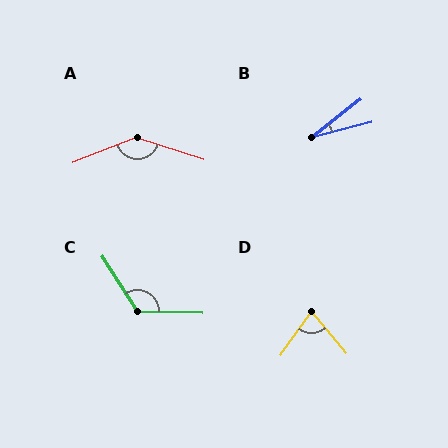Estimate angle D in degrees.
Approximately 75 degrees.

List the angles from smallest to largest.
B (23°), D (75°), C (124°), A (141°).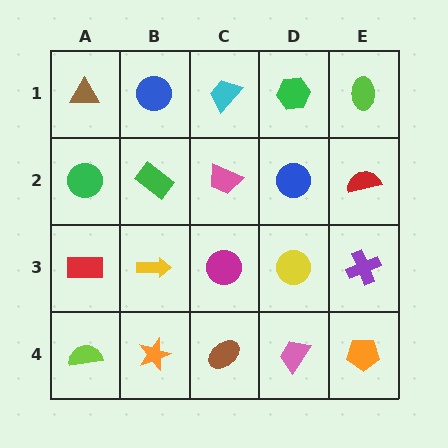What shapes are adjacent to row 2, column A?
A brown triangle (row 1, column A), a red rectangle (row 3, column A), a green rectangle (row 2, column B).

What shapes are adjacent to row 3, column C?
A pink trapezoid (row 2, column C), a brown ellipse (row 4, column C), a yellow arrow (row 3, column B), a yellow circle (row 3, column D).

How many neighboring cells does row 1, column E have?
2.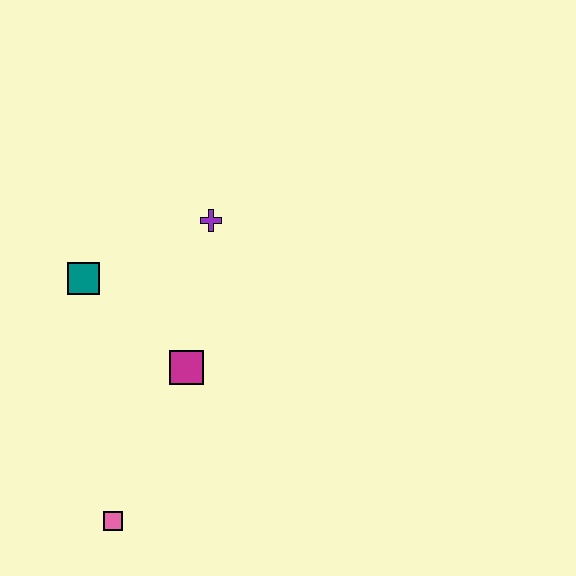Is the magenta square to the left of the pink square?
No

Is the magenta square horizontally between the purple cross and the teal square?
Yes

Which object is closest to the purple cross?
The teal square is closest to the purple cross.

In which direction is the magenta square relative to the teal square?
The magenta square is to the right of the teal square.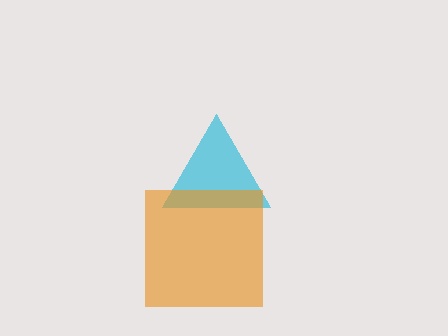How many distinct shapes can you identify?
There are 2 distinct shapes: a cyan triangle, an orange square.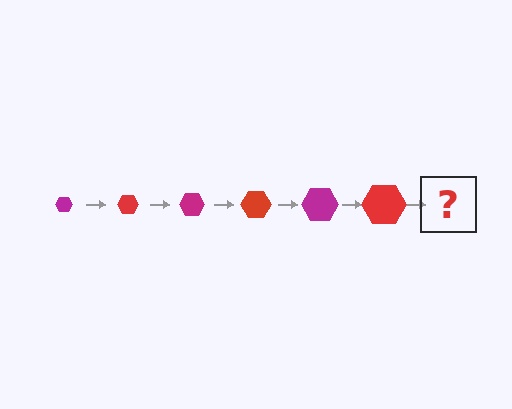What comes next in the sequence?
The next element should be a magenta hexagon, larger than the previous one.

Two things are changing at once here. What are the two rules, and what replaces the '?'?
The two rules are that the hexagon grows larger each step and the color cycles through magenta and red. The '?' should be a magenta hexagon, larger than the previous one.